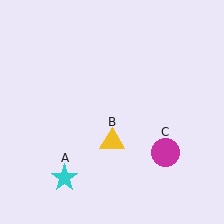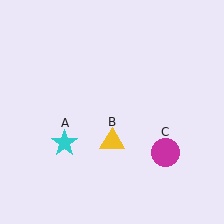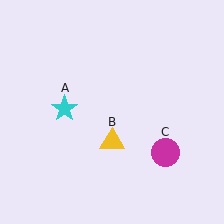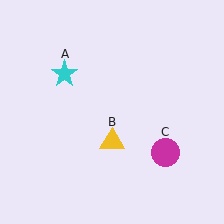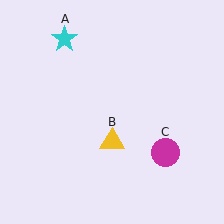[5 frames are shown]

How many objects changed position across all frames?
1 object changed position: cyan star (object A).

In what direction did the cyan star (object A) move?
The cyan star (object A) moved up.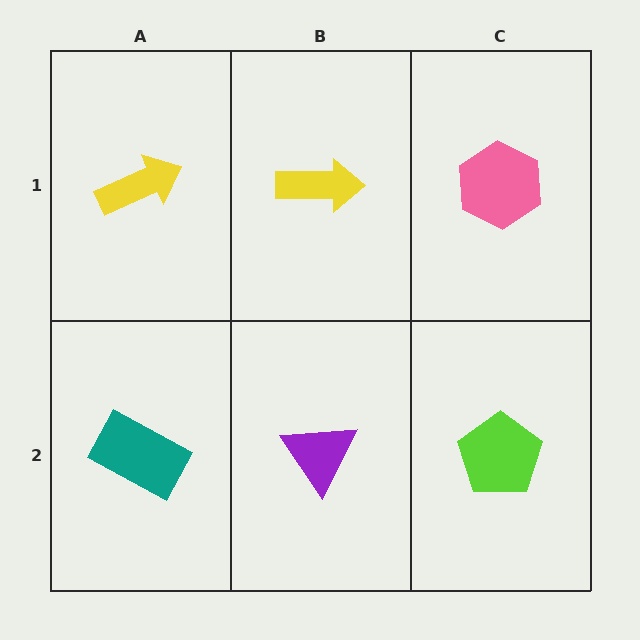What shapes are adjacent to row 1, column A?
A teal rectangle (row 2, column A), a yellow arrow (row 1, column B).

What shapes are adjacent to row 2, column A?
A yellow arrow (row 1, column A), a purple triangle (row 2, column B).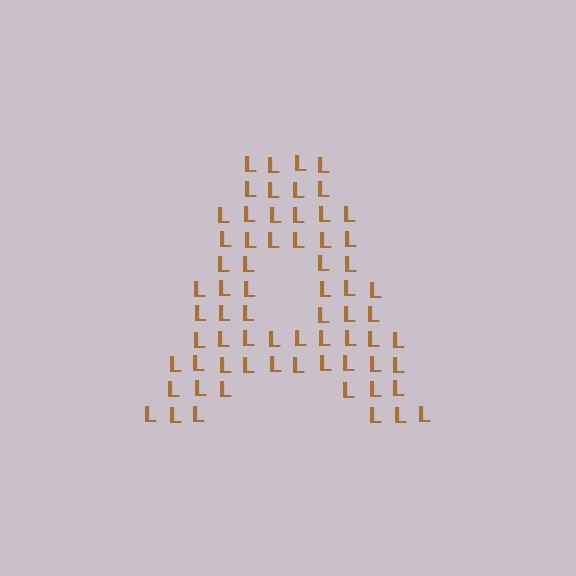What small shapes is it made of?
It is made of small letter L's.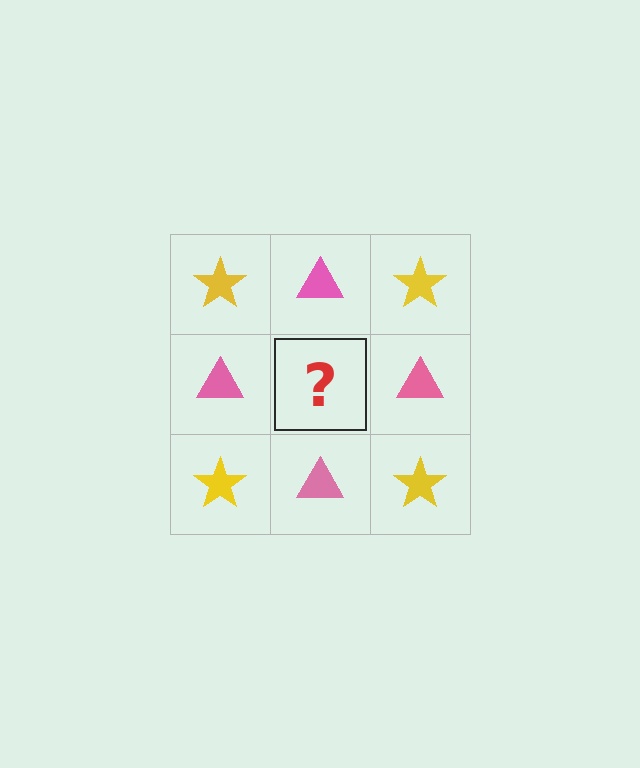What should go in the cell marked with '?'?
The missing cell should contain a yellow star.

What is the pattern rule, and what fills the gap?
The rule is that it alternates yellow star and pink triangle in a checkerboard pattern. The gap should be filled with a yellow star.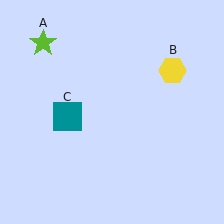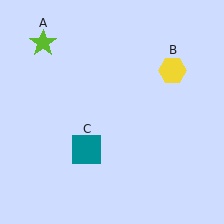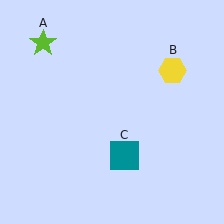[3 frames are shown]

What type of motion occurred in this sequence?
The teal square (object C) rotated counterclockwise around the center of the scene.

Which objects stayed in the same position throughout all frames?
Lime star (object A) and yellow hexagon (object B) remained stationary.